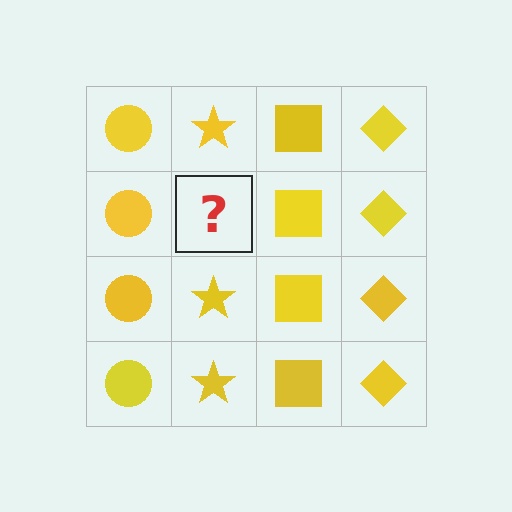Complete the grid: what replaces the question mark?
The question mark should be replaced with a yellow star.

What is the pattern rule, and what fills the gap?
The rule is that each column has a consistent shape. The gap should be filled with a yellow star.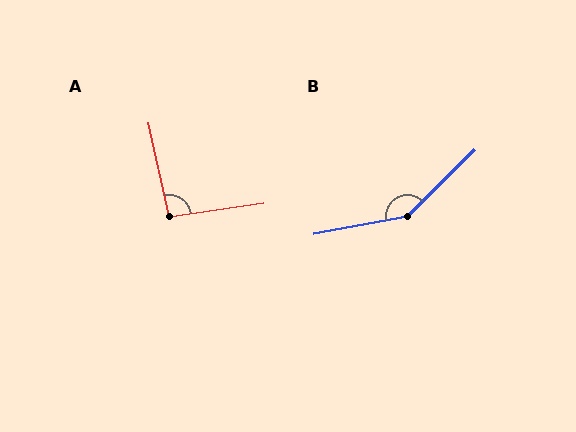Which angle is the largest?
B, at approximately 146 degrees.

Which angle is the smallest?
A, at approximately 94 degrees.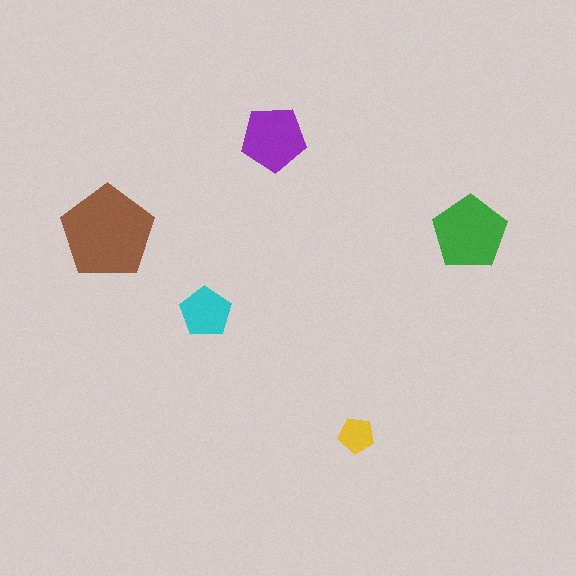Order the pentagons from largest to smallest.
the brown one, the green one, the purple one, the cyan one, the yellow one.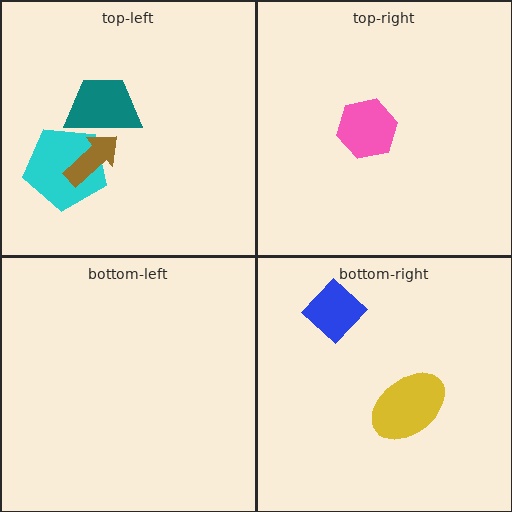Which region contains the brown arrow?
The top-left region.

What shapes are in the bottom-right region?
The blue diamond, the yellow ellipse.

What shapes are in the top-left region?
The cyan pentagon, the brown arrow, the teal trapezoid.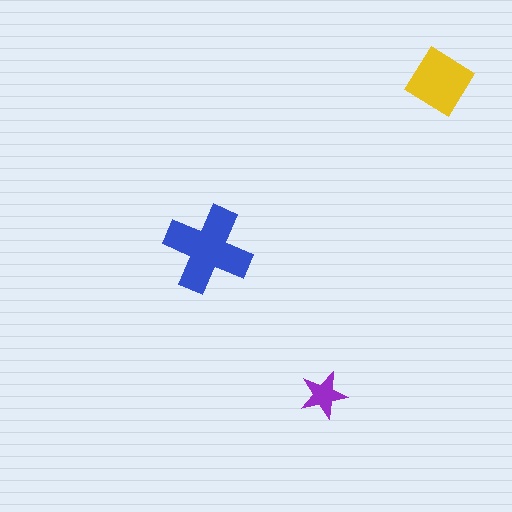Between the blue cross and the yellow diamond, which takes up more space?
The blue cross.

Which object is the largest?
The blue cross.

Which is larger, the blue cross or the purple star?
The blue cross.